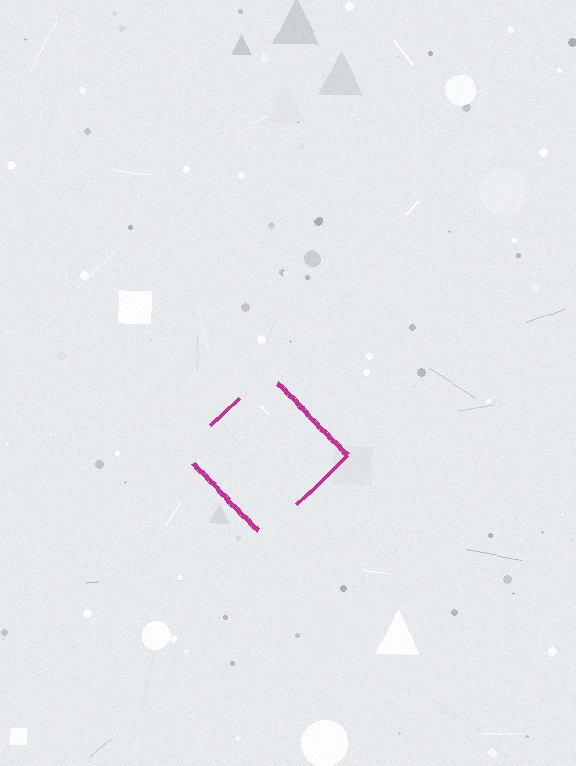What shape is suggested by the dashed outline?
The dashed outline suggests a diamond.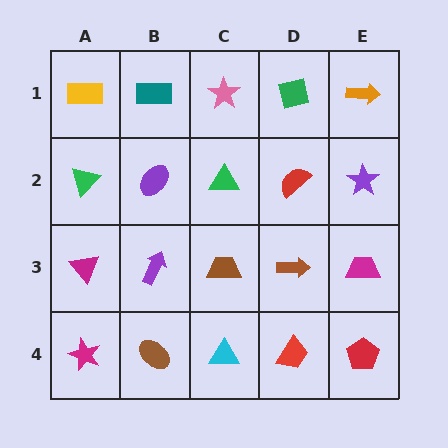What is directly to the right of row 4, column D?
A red pentagon.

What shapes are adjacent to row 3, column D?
A red semicircle (row 2, column D), a red trapezoid (row 4, column D), a brown trapezoid (row 3, column C), a magenta trapezoid (row 3, column E).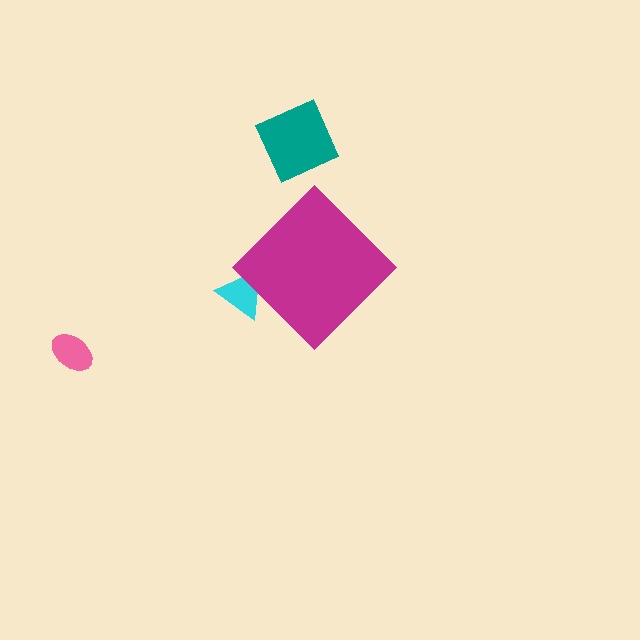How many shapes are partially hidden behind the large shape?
1 shape is partially hidden.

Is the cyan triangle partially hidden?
Yes, the cyan triangle is partially hidden behind the magenta diamond.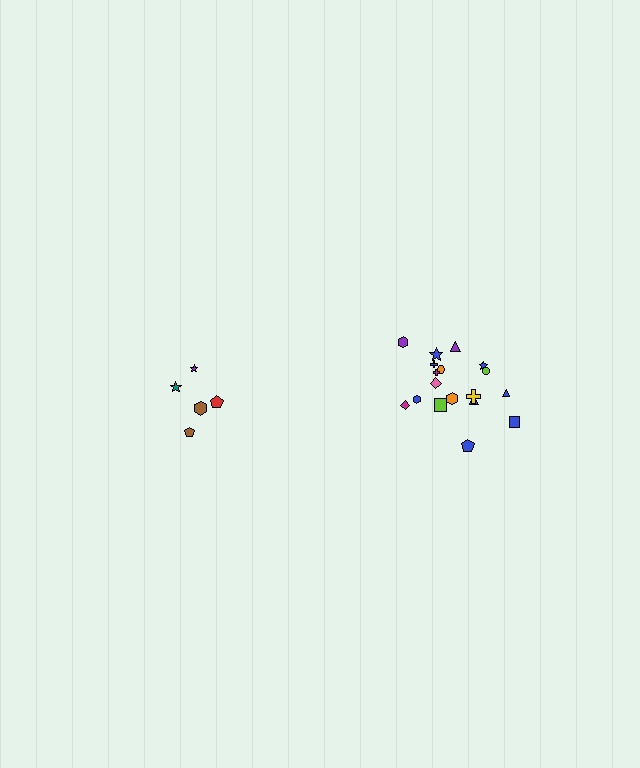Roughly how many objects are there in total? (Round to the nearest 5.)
Roughly 25 objects in total.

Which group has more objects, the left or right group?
The right group.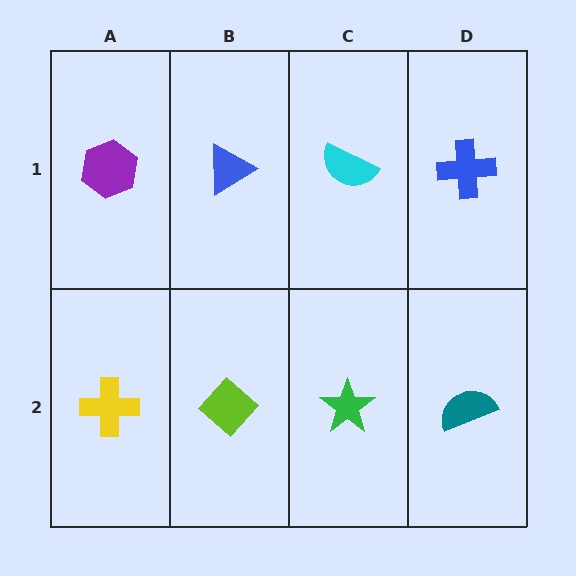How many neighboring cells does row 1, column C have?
3.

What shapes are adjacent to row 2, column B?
A blue triangle (row 1, column B), a yellow cross (row 2, column A), a green star (row 2, column C).